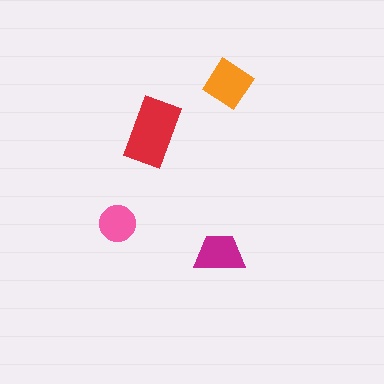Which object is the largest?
The red rectangle.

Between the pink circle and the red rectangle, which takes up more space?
The red rectangle.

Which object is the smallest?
The pink circle.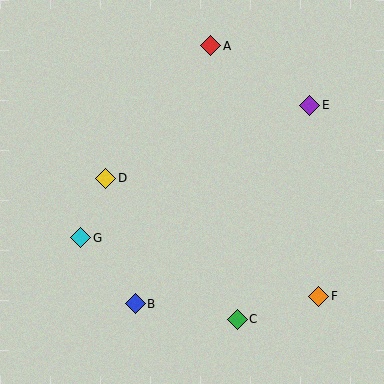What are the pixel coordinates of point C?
Point C is at (237, 319).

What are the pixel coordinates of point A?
Point A is at (211, 46).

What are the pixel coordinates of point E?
Point E is at (310, 105).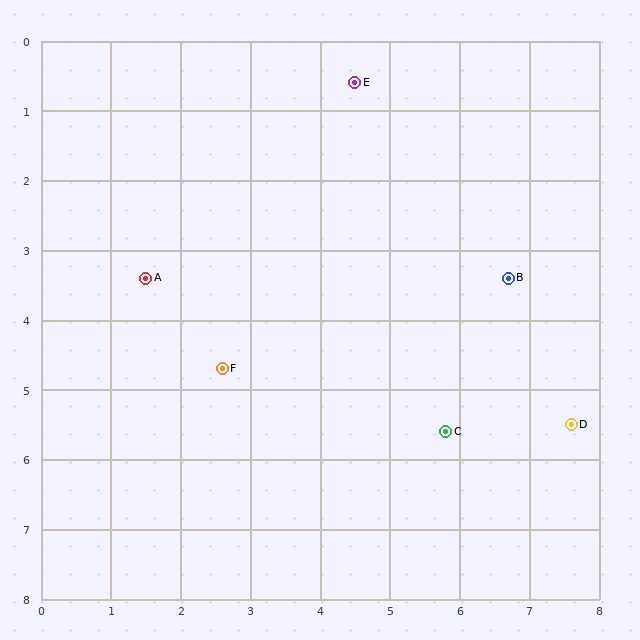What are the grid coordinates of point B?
Point B is at approximately (6.7, 3.4).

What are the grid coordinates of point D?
Point D is at approximately (7.6, 5.5).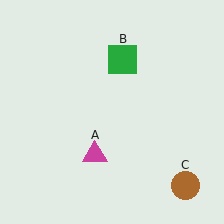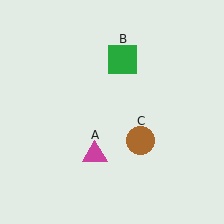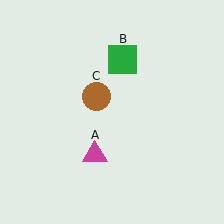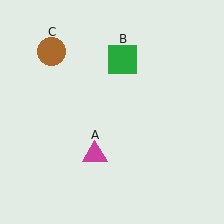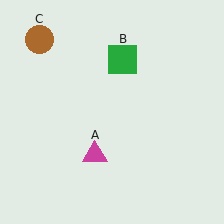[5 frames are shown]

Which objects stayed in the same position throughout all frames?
Magenta triangle (object A) and green square (object B) remained stationary.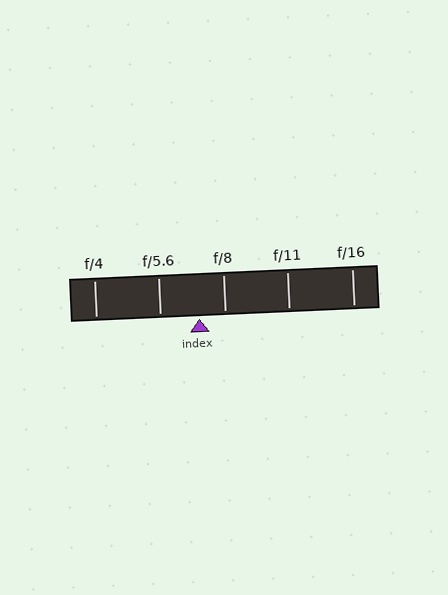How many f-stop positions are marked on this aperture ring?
There are 5 f-stop positions marked.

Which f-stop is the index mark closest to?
The index mark is closest to f/8.